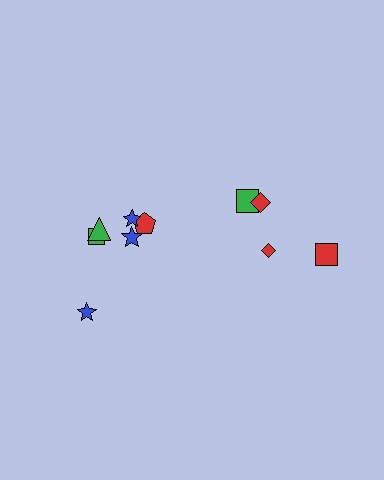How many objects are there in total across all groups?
There are 10 objects.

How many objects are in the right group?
There are 4 objects.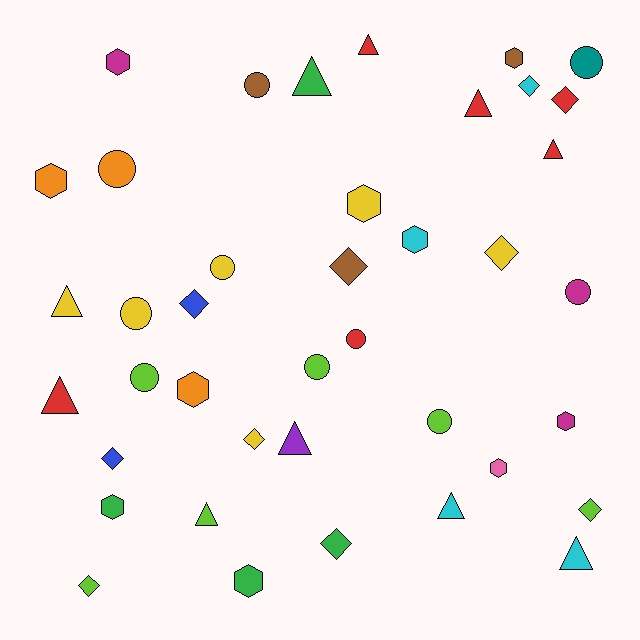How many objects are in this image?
There are 40 objects.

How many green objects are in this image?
There are 4 green objects.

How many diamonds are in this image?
There are 10 diamonds.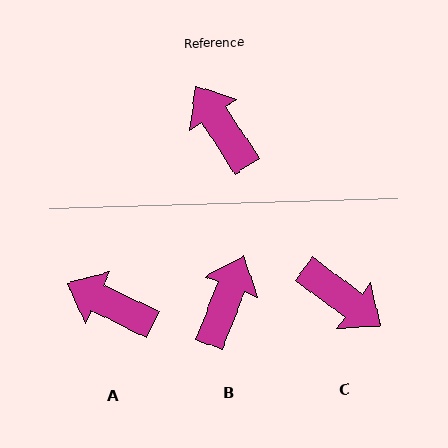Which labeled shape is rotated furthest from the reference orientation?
C, about 160 degrees away.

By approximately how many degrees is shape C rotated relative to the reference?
Approximately 160 degrees clockwise.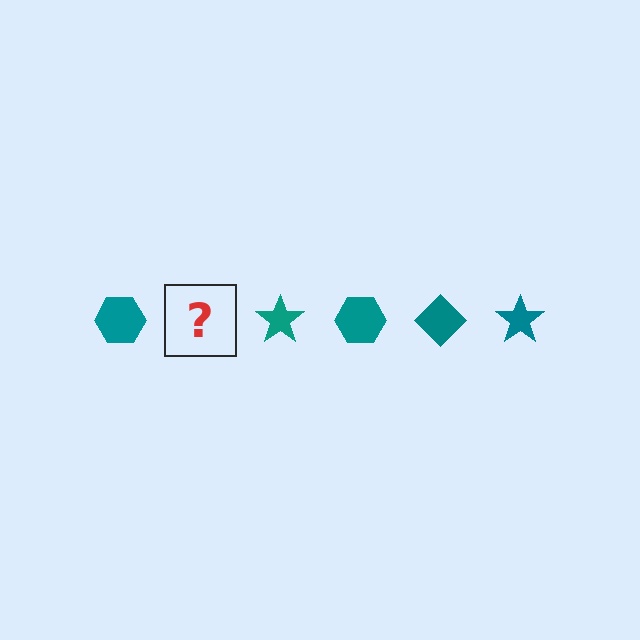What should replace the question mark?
The question mark should be replaced with a teal diamond.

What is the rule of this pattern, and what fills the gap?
The rule is that the pattern cycles through hexagon, diamond, star shapes in teal. The gap should be filled with a teal diamond.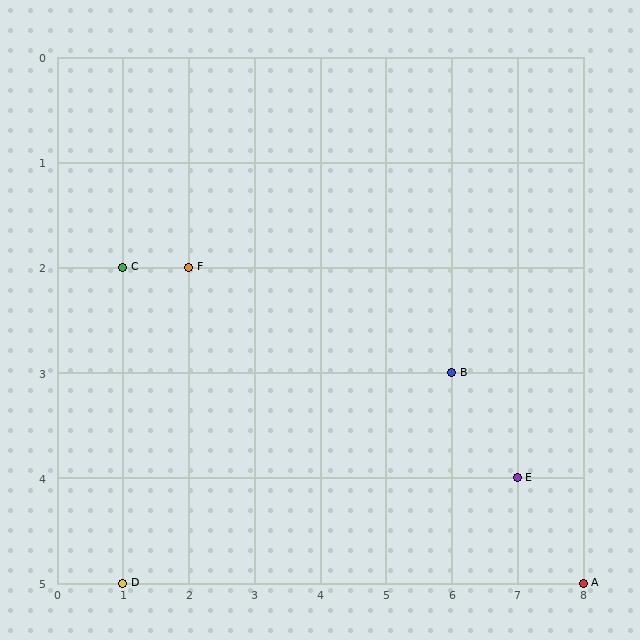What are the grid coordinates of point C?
Point C is at grid coordinates (1, 2).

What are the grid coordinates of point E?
Point E is at grid coordinates (7, 4).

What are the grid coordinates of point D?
Point D is at grid coordinates (1, 5).